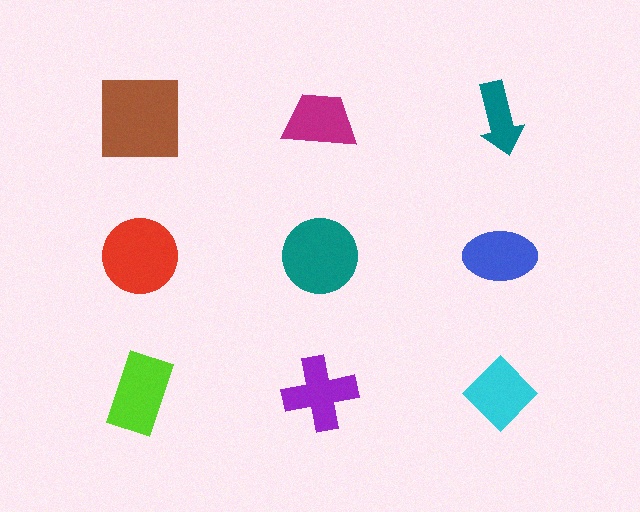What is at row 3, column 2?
A purple cross.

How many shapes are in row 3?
3 shapes.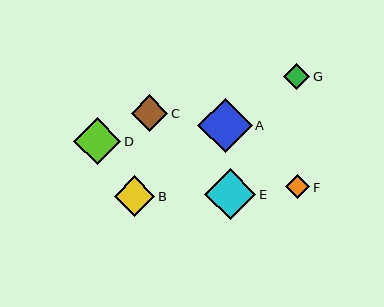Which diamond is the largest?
Diamond A is the largest with a size of approximately 55 pixels.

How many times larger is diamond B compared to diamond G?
Diamond B is approximately 1.6 times the size of diamond G.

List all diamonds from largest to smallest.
From largest to smallest: A, E, D, B, C, G, F.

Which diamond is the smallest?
Diamond F is the smallest with a size of approximately 24 pixels.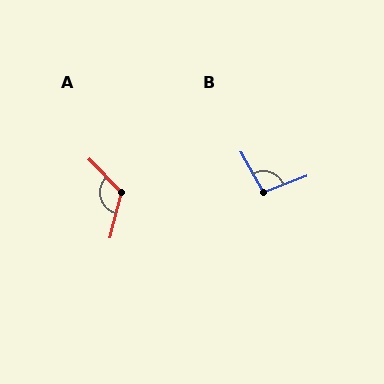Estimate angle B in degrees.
Approximately 98 degrees.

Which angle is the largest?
A, at approximately 121 degrees.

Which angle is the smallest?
B, at approximately 98 degrees.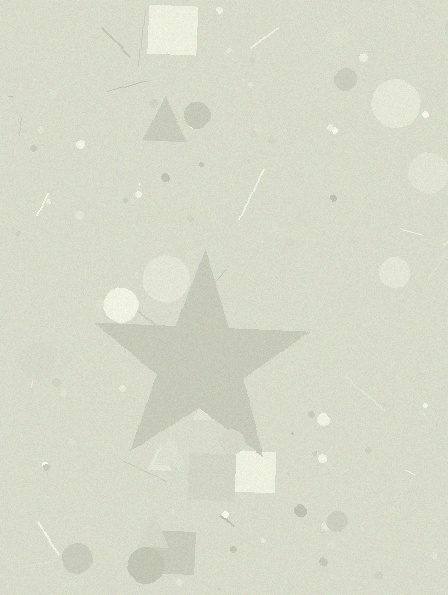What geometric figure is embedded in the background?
A star is embedded in the background.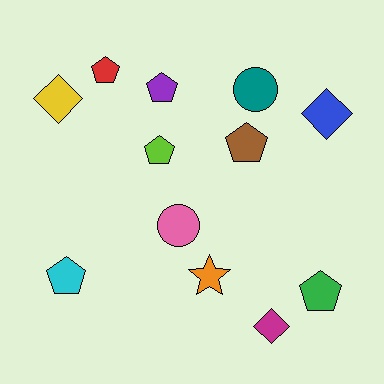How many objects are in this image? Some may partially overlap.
There are 12 objects.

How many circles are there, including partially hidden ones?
There are 2 circles.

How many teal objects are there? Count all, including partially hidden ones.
There is 1 teal object.